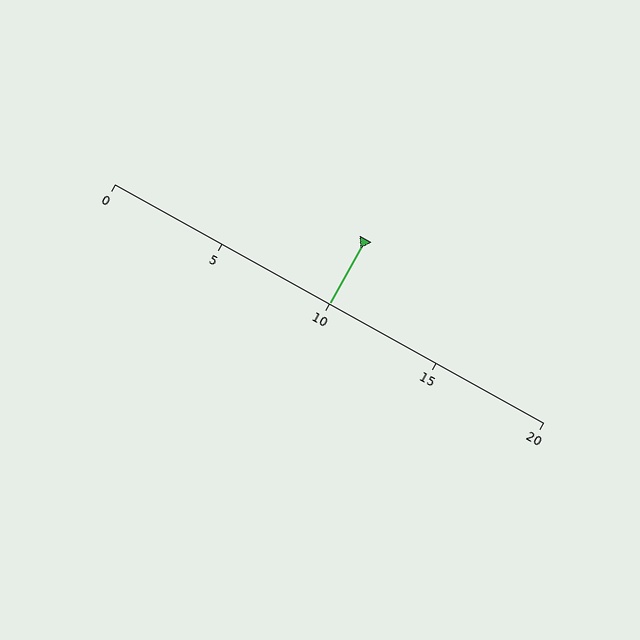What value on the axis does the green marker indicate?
The marker indicates approximately 10.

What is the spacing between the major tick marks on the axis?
The major ticks are spaced 5 apart.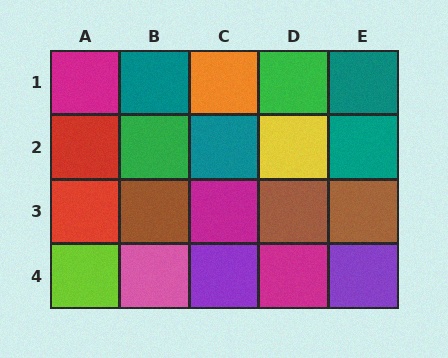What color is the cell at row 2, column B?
Green.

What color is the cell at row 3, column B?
Brown.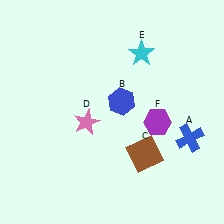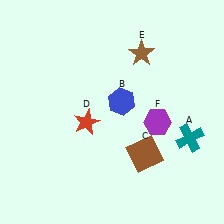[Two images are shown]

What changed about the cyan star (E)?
In Image 1, E is cyan. In Image 2, it changed to brown.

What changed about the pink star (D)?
In Image 1, D is pink. In Image 2, it changed to red.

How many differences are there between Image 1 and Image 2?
There are 3 differences between the two images.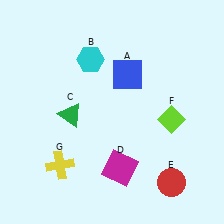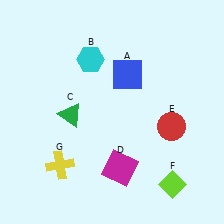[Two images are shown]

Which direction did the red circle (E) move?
The red circle (E) moved up.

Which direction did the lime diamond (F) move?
The lime diamond (F) moved down.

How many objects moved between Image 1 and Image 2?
2 objects moved between the two images.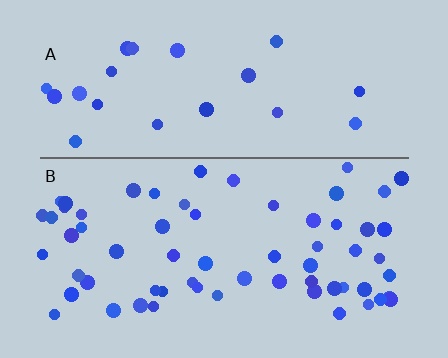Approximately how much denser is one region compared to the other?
Approximately 2.7× — region B over region A.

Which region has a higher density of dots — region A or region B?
B (the bottom).